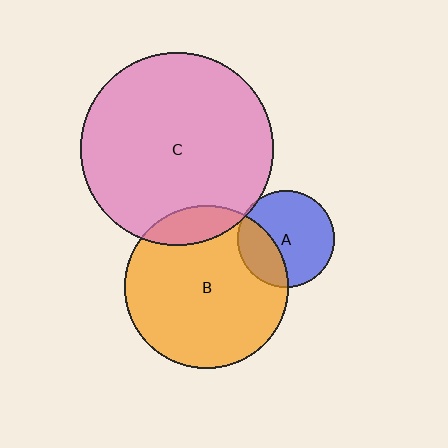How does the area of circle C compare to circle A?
Approximately 4.0 times.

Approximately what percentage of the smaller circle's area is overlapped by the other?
Approximately 5%.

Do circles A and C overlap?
Yes.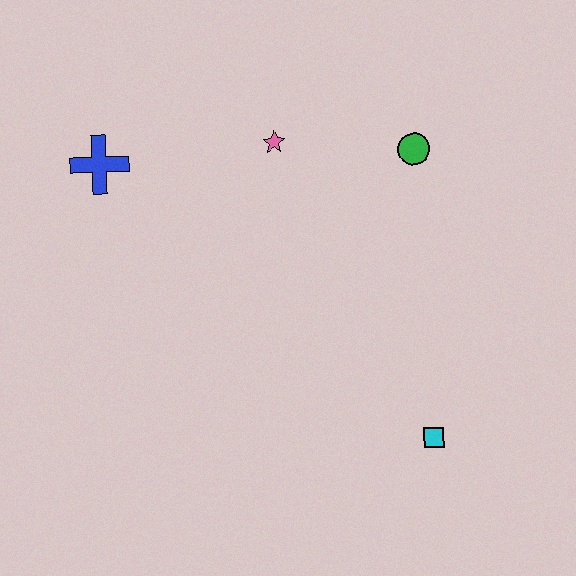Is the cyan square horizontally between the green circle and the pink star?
No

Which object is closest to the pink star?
The green circle is closest to the pink star.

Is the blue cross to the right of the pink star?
No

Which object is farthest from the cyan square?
The blue cross is farthest from the cyan square.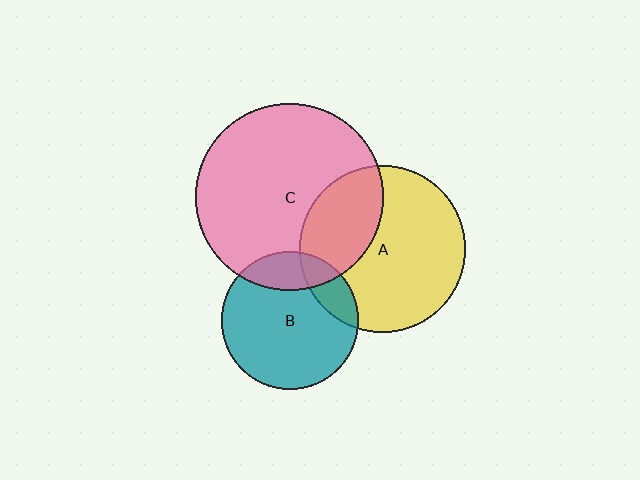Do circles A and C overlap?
Yes.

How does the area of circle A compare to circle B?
Approximately 1.5 times.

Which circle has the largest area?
Circle C (pink).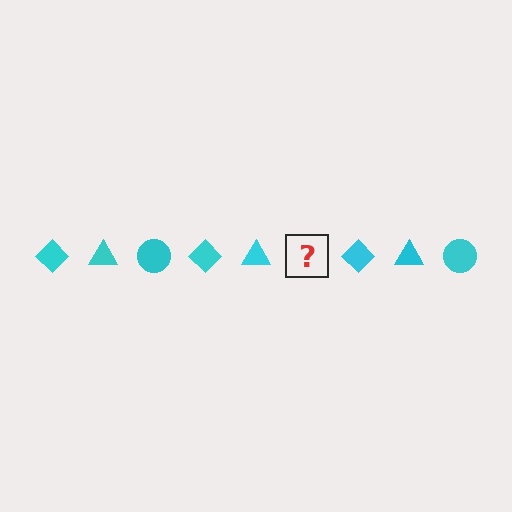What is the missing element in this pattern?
The missing element is a cyan circle.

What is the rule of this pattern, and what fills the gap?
The rule is that the pattern cycles through diamond, triangle, circle shapes in cyan. The gap should be filled with a cyan circle.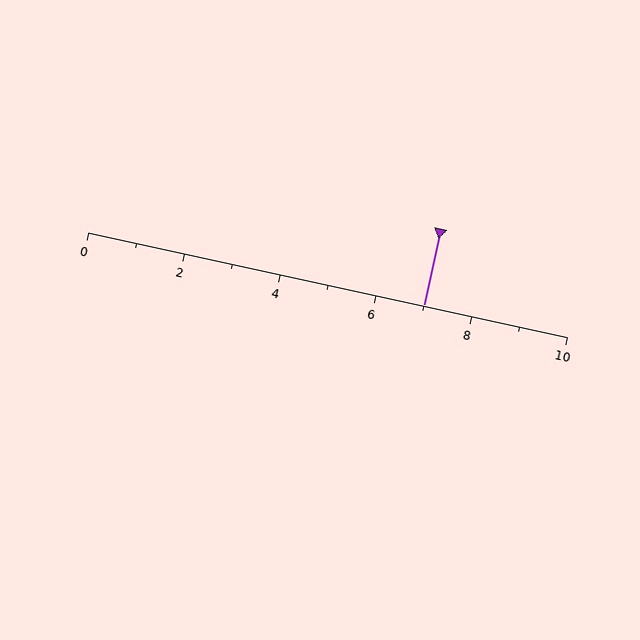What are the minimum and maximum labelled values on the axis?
The axis runs from 0 to 10.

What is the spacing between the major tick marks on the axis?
The major ticks are spaced 2 apart.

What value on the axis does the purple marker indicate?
The marker indicates approximately 7.